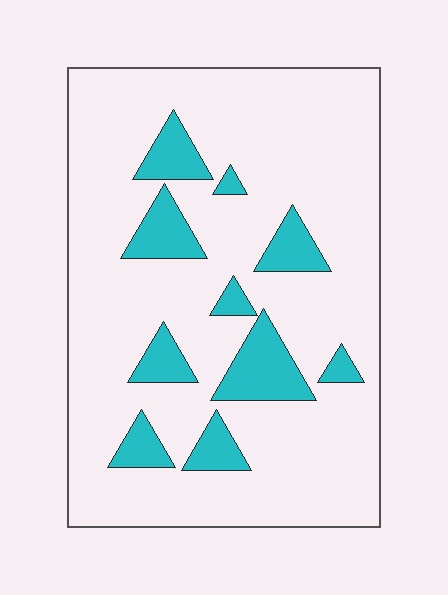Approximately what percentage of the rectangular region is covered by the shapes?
Approximately 15%.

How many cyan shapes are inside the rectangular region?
10.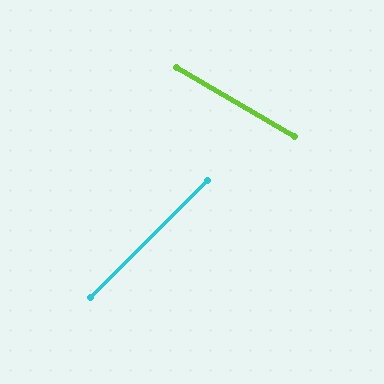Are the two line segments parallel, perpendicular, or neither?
Neither parallel nor perpendicular — they differ by about 76°.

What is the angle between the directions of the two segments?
Approximately 76 degrees.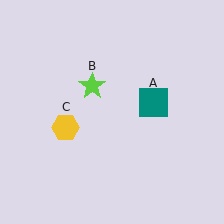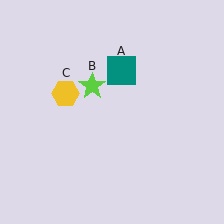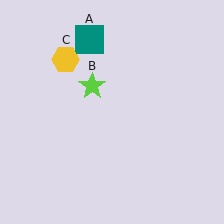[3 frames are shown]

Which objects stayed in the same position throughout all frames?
Lime star (object B) remained stationary.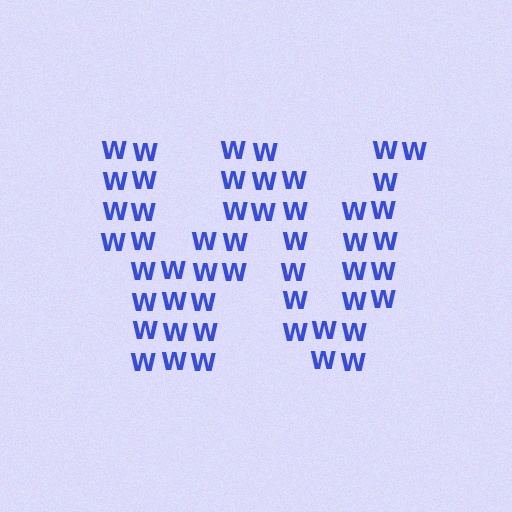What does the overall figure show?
The overall figure shows the letter W.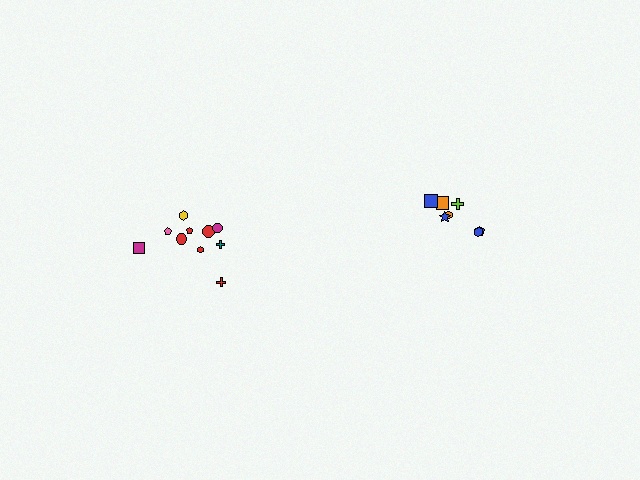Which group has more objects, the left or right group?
The left group.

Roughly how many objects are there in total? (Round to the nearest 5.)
Roughly 15 objects in total.